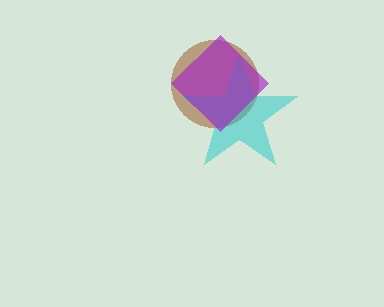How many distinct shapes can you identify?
There are 3 distinct shapes: a brown circle, a cyan star, a purple diamond.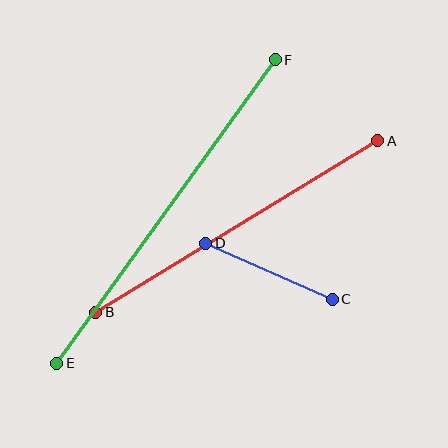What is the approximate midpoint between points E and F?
The midpoint is at approximately (166, 212) pixels.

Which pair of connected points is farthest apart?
Points E and F are farthest apart.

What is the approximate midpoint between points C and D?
The midpoint is at approximately (269, 271) pixels.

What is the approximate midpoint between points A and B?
The midpoint is at approximately (237, 227) pixels.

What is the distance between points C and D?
The distance is approximately 138 pixels.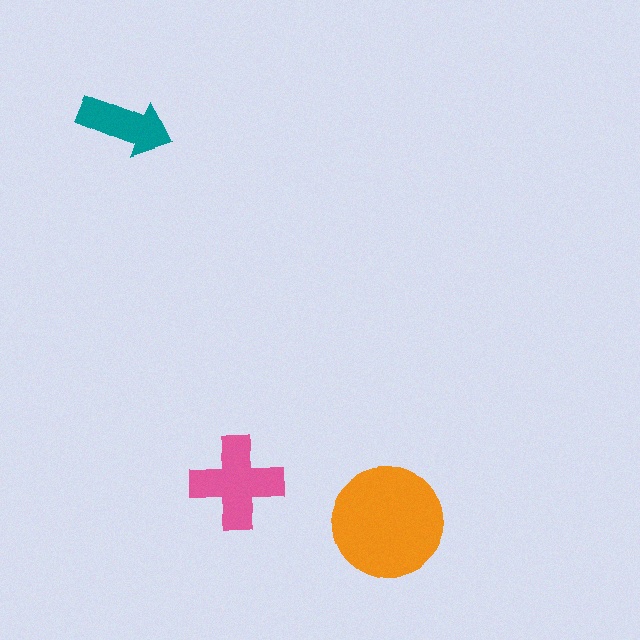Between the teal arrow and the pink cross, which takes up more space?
The pink cross.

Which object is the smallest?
The teal arrow.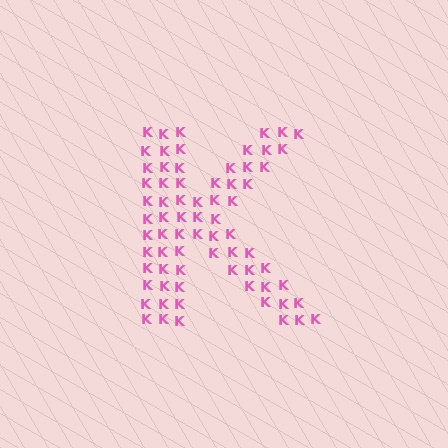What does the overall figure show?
The overall figure shows the letter K.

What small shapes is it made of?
It is made of small letter K's.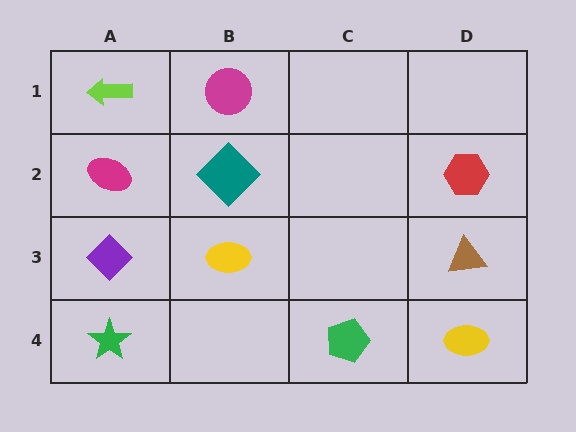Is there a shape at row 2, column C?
No, that cell is empty.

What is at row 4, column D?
A yellow ellipse.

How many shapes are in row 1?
2 shapes.